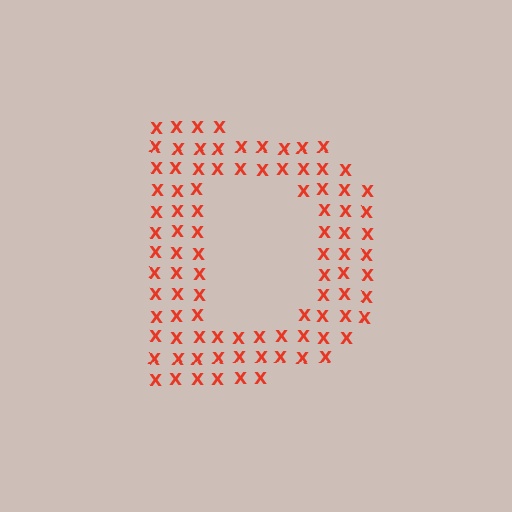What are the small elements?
The small elements are letter X's.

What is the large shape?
The large shape is the letter D.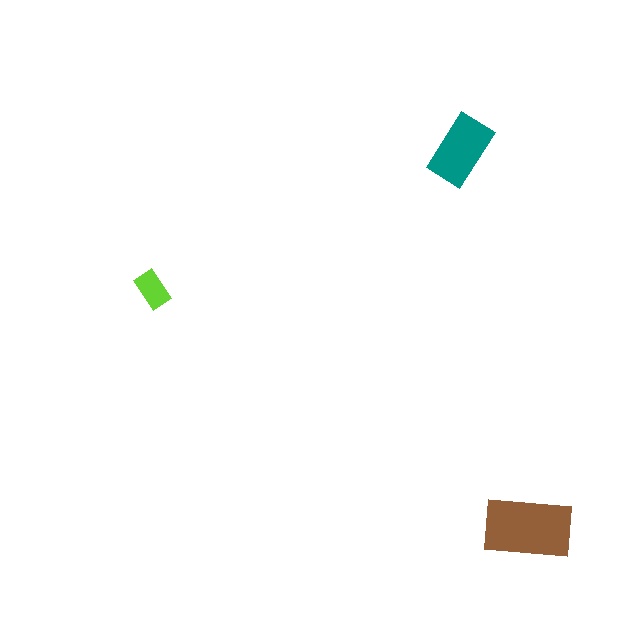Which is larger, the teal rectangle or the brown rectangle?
The brown one.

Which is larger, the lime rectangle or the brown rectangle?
The brown one.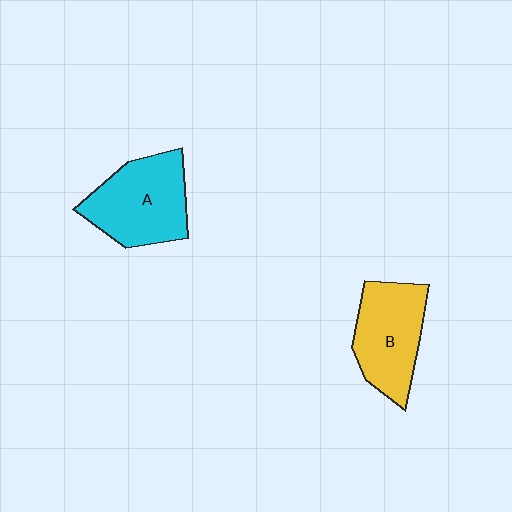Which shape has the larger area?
Shape A (cyan).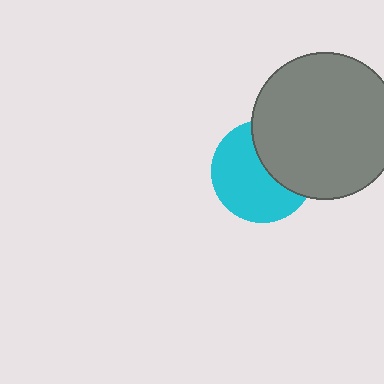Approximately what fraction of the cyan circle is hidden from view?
Roughly 38% of the cyan circle is hidden behind the gray circle.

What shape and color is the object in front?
The object in front is a gray circle.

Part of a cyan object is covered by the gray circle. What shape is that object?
It is a circle.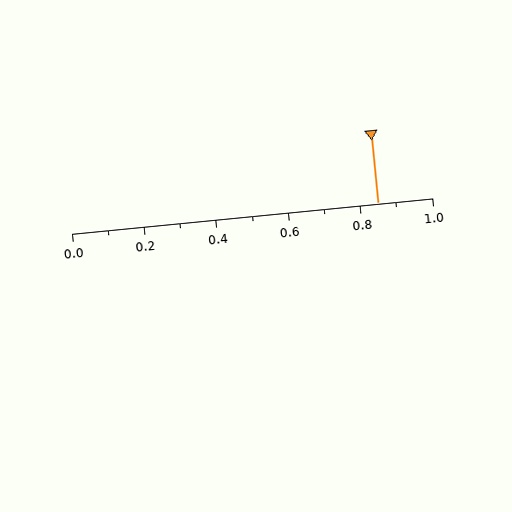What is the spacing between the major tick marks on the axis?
The major ticks are spaced 0.2 apart.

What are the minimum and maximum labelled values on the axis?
The axis runs from 0.0 to 1.0.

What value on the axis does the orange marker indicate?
The marker indicates approximately 0.85.